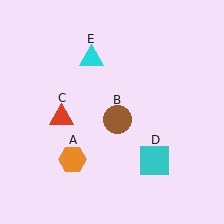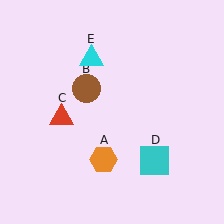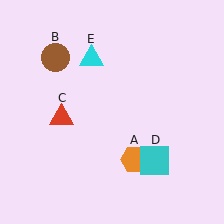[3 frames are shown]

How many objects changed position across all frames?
2 objects changed position: orange hexagon (object A), brown circle (object B).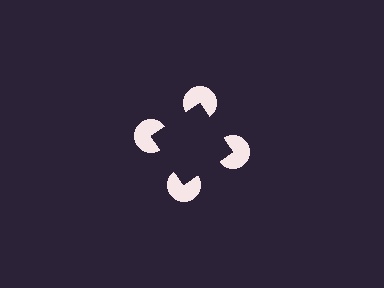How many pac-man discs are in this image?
There are 4 — one at each vertex of the illusory square.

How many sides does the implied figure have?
4 sides.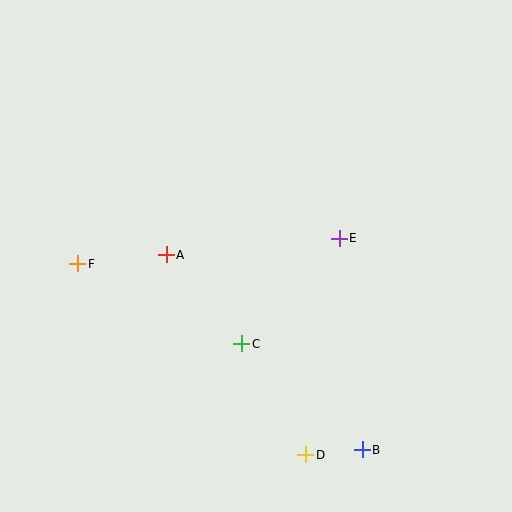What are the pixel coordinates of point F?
Point F is at (78, 264).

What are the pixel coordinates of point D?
Point D is at (306, 455).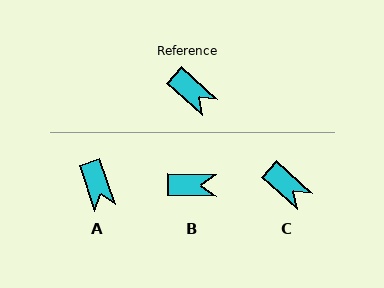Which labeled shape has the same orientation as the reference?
C.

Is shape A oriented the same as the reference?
No, it is off by about 29 degrees.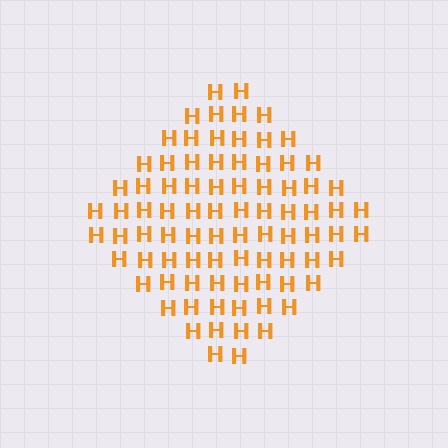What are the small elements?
The small elements are letter H's.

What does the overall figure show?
The overall figure shows a diamond.